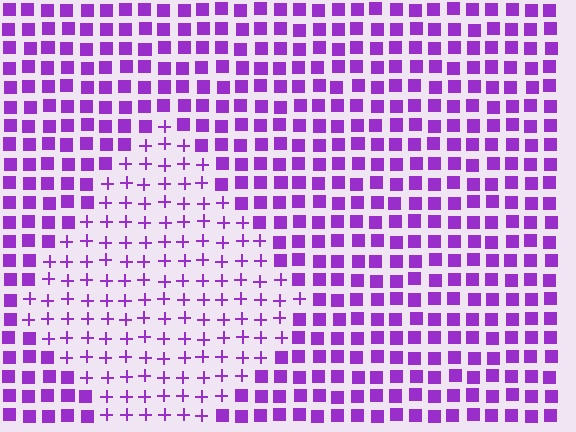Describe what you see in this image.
The image is filled with small purple elements arranged in a uniform grid. A diamond-shaped region contains plus signs, while the surrounding area contains squares. The boundary is defined purely by the change in element shape.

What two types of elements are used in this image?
The image uses plus signs inside the diamond region and squares outside it.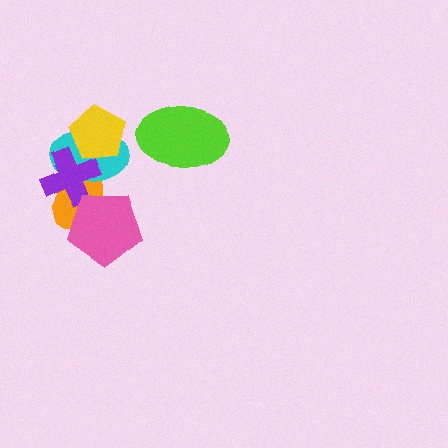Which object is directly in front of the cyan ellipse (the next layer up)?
The purple cross is directly in front of the cyan ellipse.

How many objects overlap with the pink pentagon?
2 objects overlap with the pink pentagon.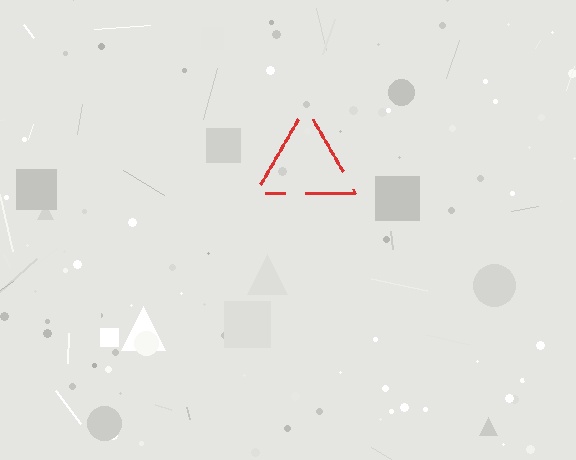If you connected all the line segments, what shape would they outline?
They would outline a triangle.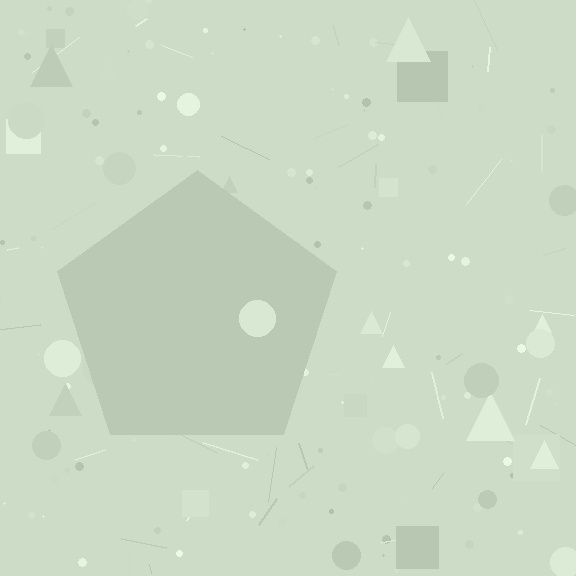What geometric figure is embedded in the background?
A pentagon is embedded in the background.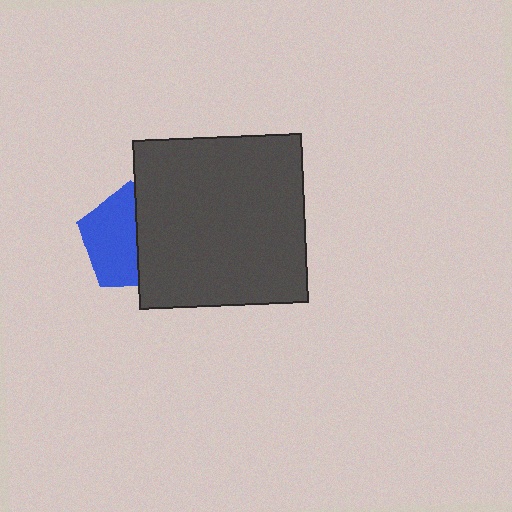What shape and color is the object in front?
The object in front is a dark gray square.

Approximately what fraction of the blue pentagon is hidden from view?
Roughly 45% of the blue pentagon is hidden behind the dark gray square.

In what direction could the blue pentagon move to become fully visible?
The blue pentagon could move left. That would shift it out from behind the dark gray square entirely.